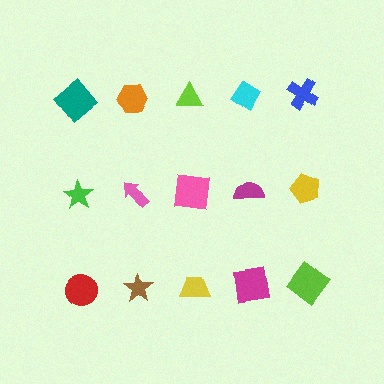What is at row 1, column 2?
An orange hexagon.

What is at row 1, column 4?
A cyan diamond.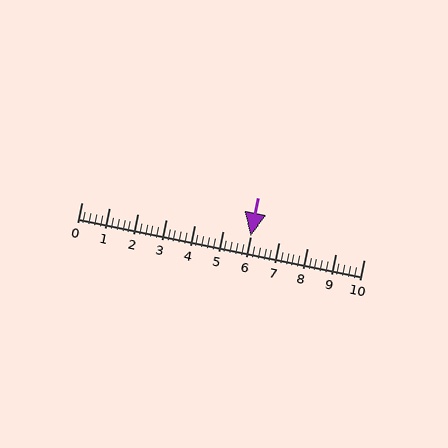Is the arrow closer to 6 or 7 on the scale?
The arrow is closer to 6.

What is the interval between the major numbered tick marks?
The major tick marks are spaced 1 units apart.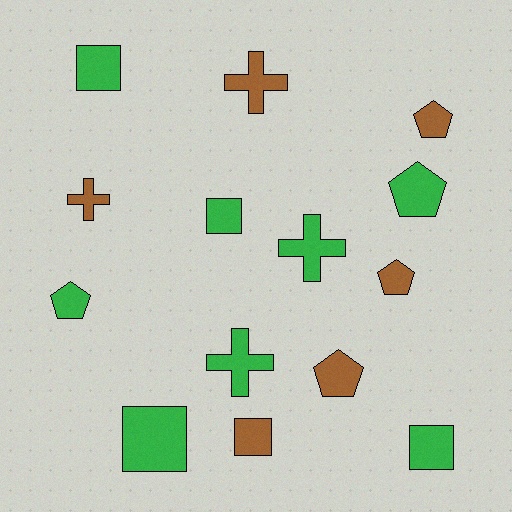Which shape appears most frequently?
Square, with 5 objects.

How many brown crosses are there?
There are 2 brown crosses.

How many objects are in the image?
There are 14 objects.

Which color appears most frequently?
Green, with 8 objects.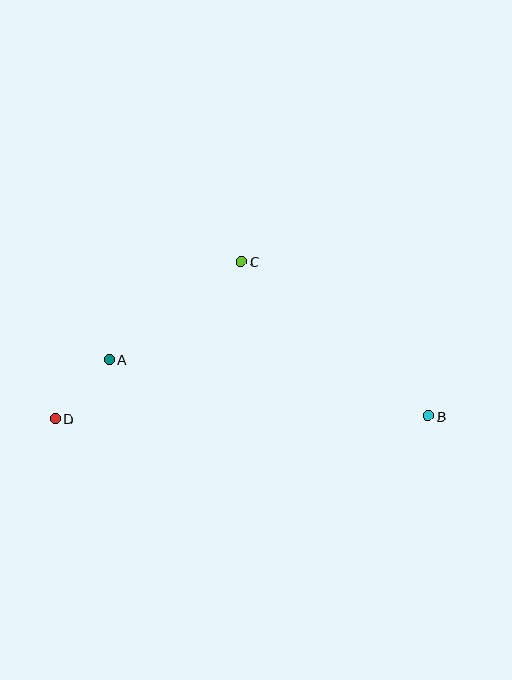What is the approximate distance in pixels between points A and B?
The distance between A and B is approximately 324 pixels.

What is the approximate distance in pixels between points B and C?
The distance between B and C is approximately 243 pixels.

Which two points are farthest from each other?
Points B and D are farthest from each other.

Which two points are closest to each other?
Points A and D are closest to each other.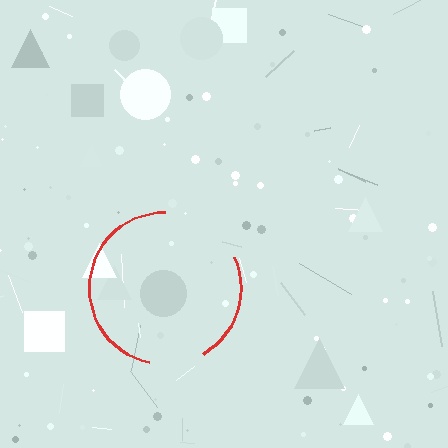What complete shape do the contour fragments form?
The contour fragments form a circle.